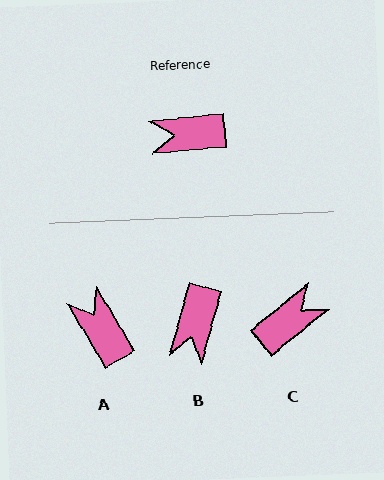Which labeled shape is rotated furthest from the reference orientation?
C, about 147 degrees away.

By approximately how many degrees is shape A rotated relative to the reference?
Approximately 65 degrees clockwise.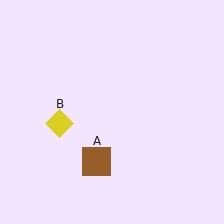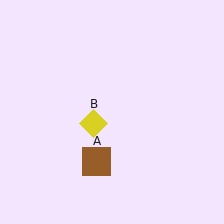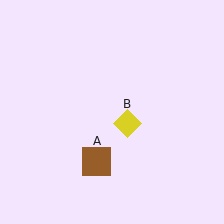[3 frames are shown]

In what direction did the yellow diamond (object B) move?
The yellow diamond (object B) moved right.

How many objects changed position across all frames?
1 object changed position: yellow diamond (object B).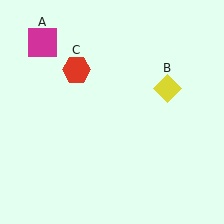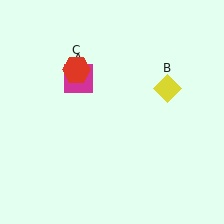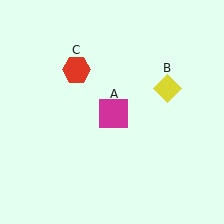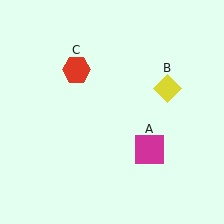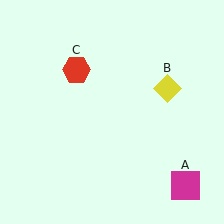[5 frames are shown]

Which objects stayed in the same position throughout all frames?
Yellow diamond (object B) and red hexagon (object C) remained stationary.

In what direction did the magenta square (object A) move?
The magenta square (object A) moved down and to the right.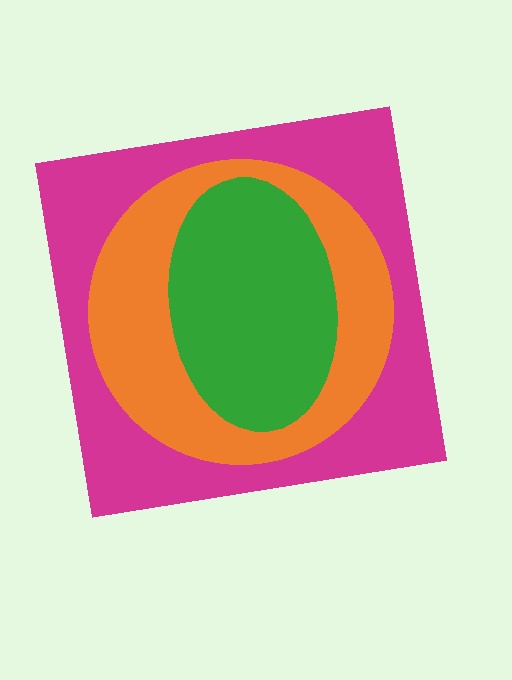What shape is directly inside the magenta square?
The orange circle.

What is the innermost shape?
The green ellipse.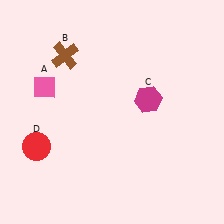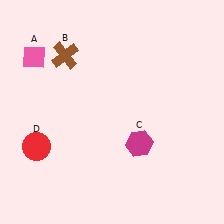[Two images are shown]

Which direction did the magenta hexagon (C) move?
The magenta hexagon (C) moved down.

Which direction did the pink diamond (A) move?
The pink diamond (A) moved up.